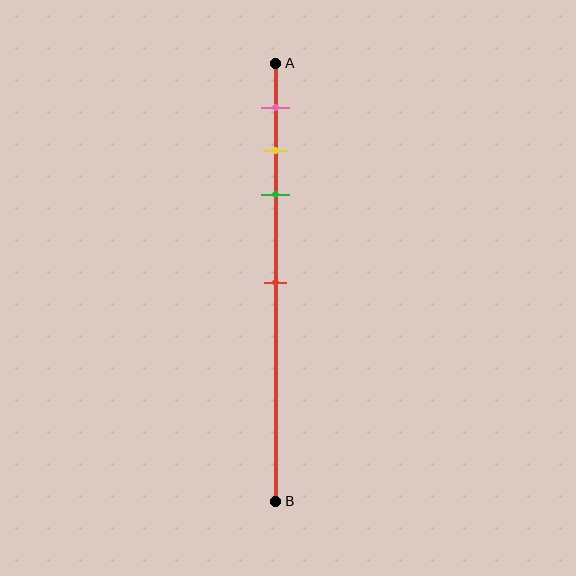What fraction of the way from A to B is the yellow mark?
The yellow mark is approximately 20% (0.2) of the way from A to B.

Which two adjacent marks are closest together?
The yellow and green marks are the closest adjacent pair.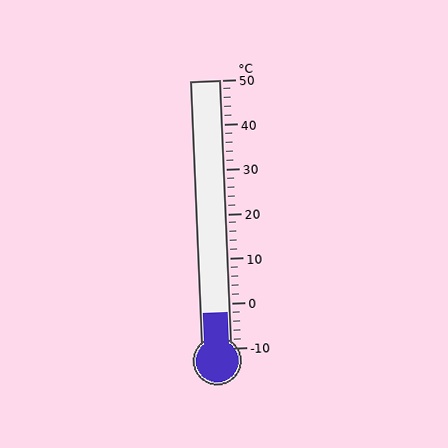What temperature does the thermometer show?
The thermometer shows approximately -2°C.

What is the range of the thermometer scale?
The thermometer scale ranges from -10°C to 50°C.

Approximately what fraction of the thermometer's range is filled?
The thermometer is filled to approximately 15% of its range.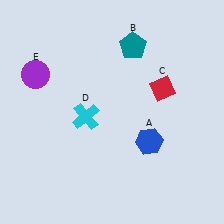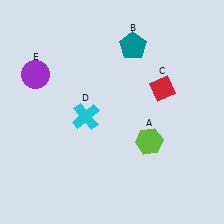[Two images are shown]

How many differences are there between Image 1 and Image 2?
There is 1 difference between the two images.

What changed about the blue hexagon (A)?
In Image 1, A is blue. In Image 2, it changed to lime.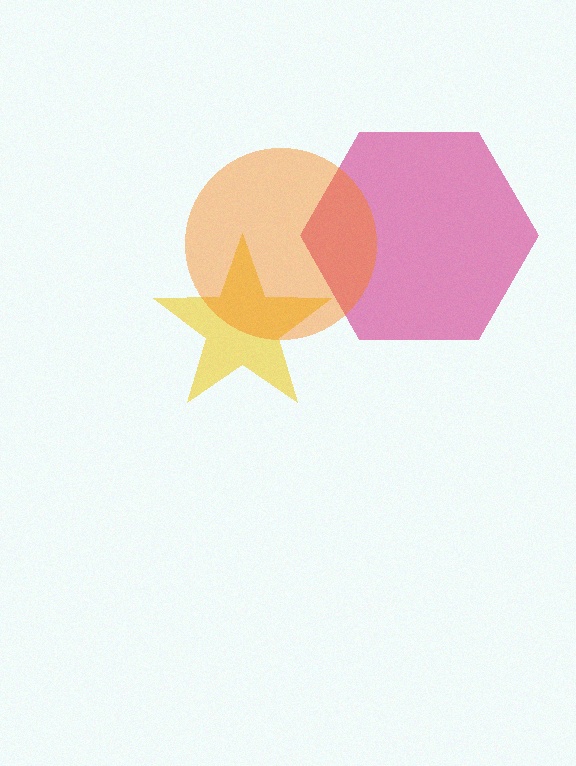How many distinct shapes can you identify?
There are 3 distinct shapes: a magenta hexagon, a yellow star, an orange circle.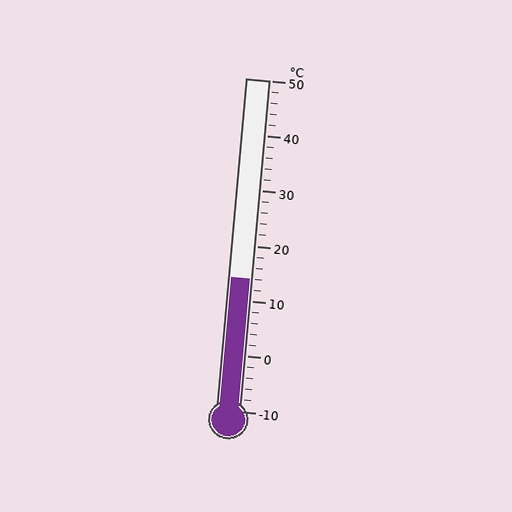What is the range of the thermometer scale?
The thermometer scale ranges from -10°C to 50°C.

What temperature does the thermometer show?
The thermometer shows approximately 14°C.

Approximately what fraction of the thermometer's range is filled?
The thermometer is filled to approximately 40% of its range.